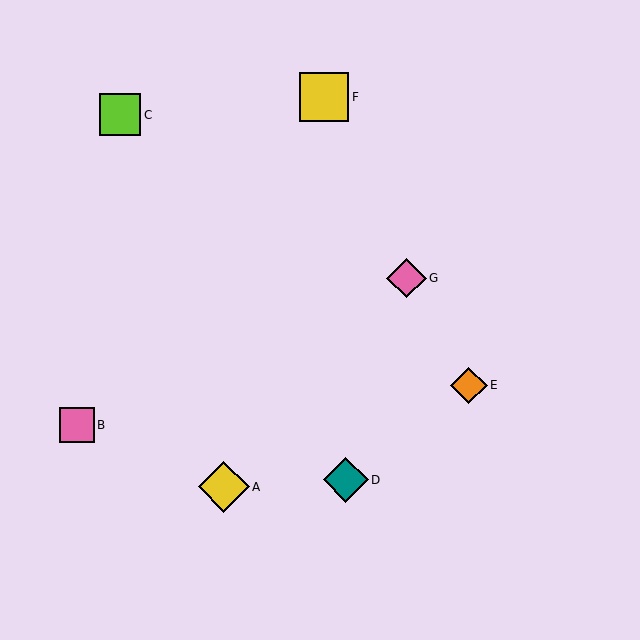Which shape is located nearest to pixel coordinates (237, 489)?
The yellow diamond (labeled A) at (224, 487) is nearest to that location.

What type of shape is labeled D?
Shape D is a teal diamond.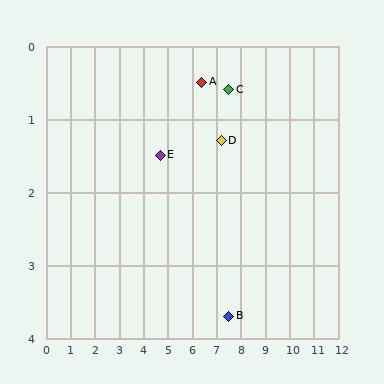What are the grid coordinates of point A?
Point A is at approximately (6.4, 0.5).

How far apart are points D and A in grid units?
Points D and A are about 1.1 grid units apart.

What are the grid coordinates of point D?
Point D is at approximately (7.2, 1.3).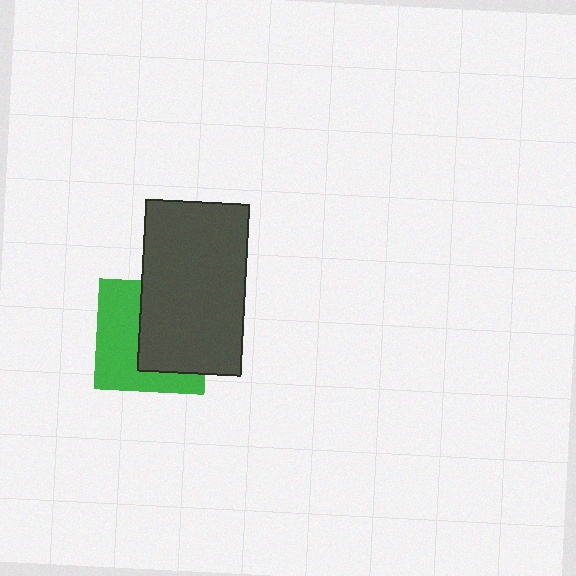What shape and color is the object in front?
The object in front is a dark gray rectangle.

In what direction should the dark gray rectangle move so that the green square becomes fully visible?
The dark gray rectangle should move right. That is the shortest direction to clear the overlap and leave the green square fully visible.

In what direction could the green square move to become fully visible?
The green square could move left. That would shift it out from behind the dark gray rectangle entirely.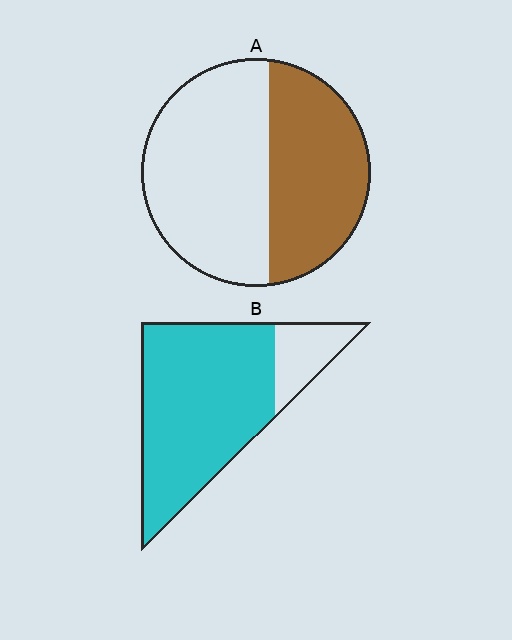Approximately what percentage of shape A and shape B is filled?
A is approximately 45% and B is approximately 80%.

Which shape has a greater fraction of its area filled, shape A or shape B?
Shape B.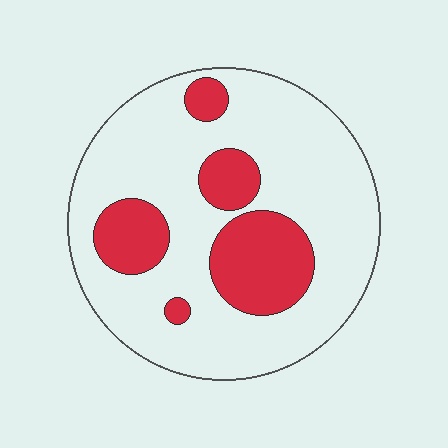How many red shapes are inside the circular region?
5.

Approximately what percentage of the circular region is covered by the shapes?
Approximately 25%.